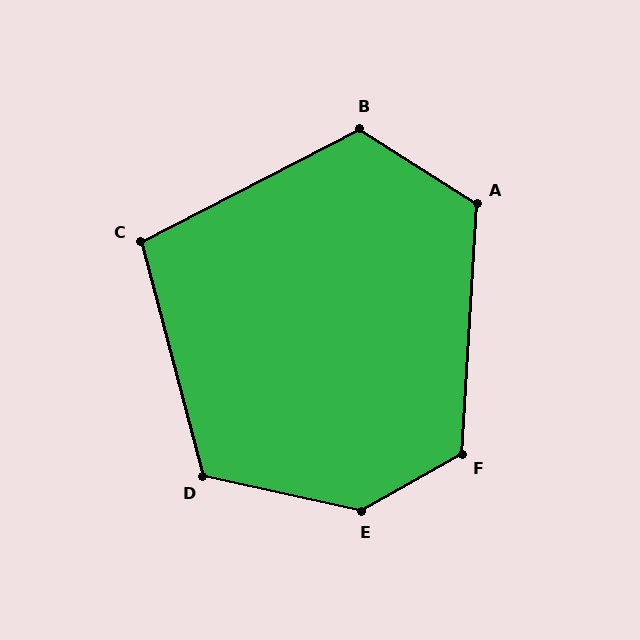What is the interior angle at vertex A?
Approximately 119 degrees (obtuse).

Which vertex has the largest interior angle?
E, at approximately 138 degrees.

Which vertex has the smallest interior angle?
C, at approximately 103 degrees.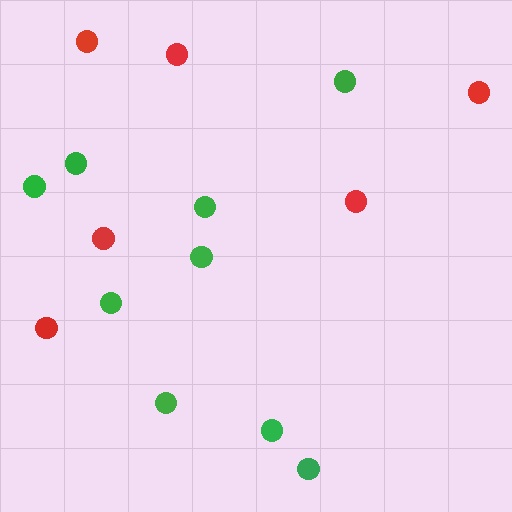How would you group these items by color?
There are 2 groups: one group of red circles (6) and one group of green circles (9).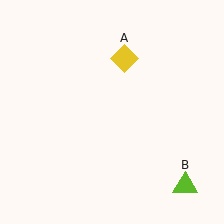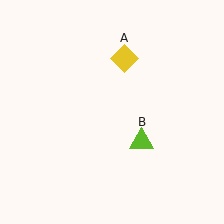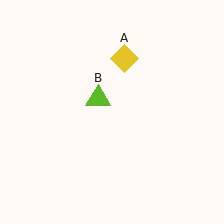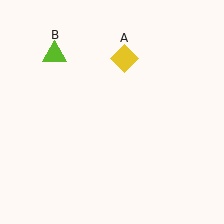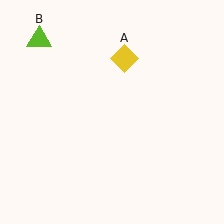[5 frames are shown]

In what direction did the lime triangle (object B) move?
The lime triangle (object B) moved up and to the left.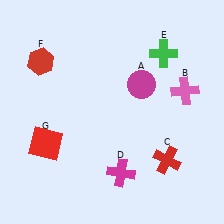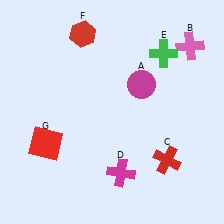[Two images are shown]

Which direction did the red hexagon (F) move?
The red hexagon (F) moved right.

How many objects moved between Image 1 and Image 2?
2 objects moved between the two images.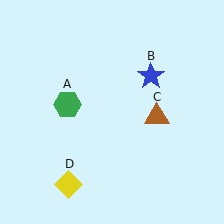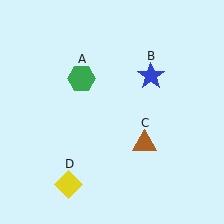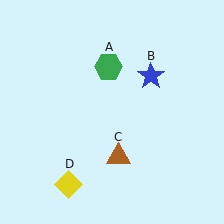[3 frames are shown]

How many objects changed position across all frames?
2 objects changed position: green hexagon (object A), brown triangle (object C).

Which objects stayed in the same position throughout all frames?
Blue star (object B) and yellow diamond (object D) remained stationary.